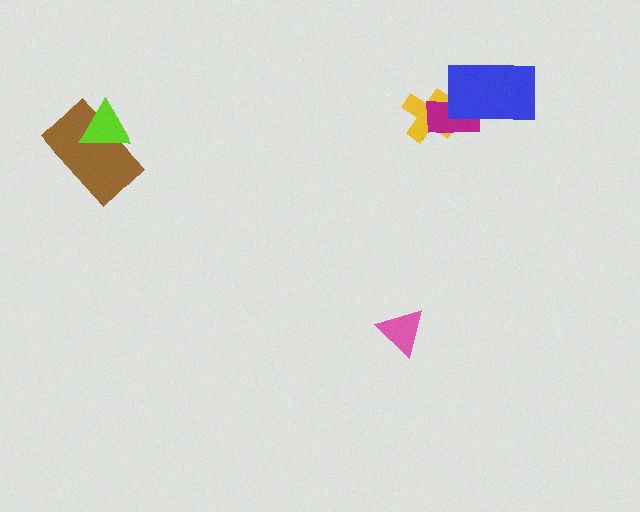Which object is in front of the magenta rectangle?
The blue rectangle is in front of the magenta rectangle.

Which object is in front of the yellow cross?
The magenta rectangle is in front of the yellow cross.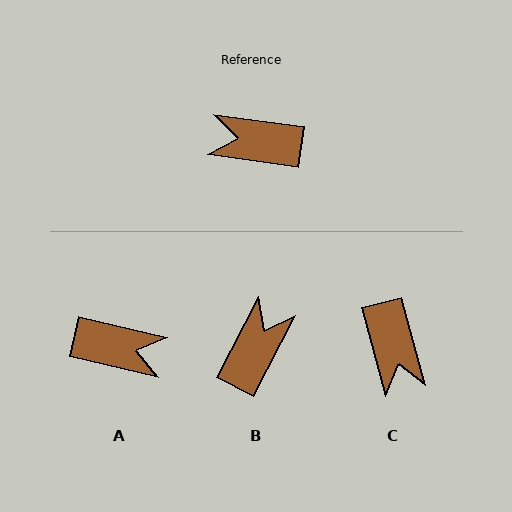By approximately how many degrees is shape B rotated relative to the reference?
Approximately 110 degrees clockwise.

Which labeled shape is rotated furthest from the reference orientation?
A, about 174 degrees away.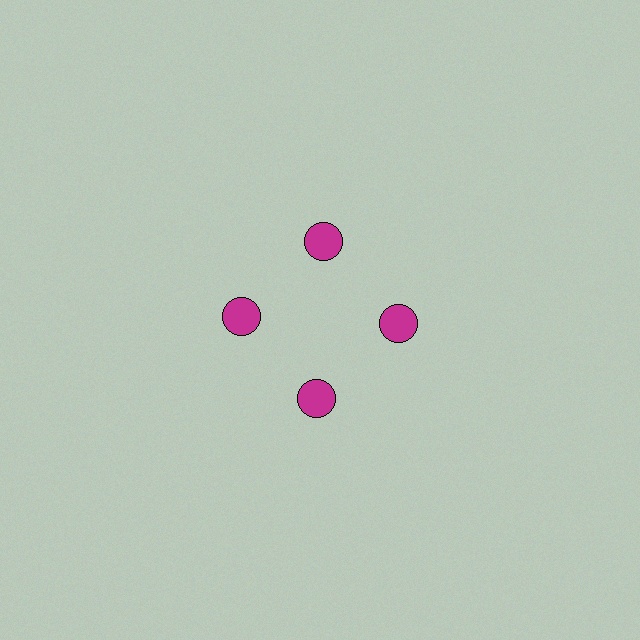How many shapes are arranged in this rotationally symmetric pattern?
There are 4 shapes, arranged in 4 groups of 1.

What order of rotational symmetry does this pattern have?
This pattern has 4-fold rotational symmetry.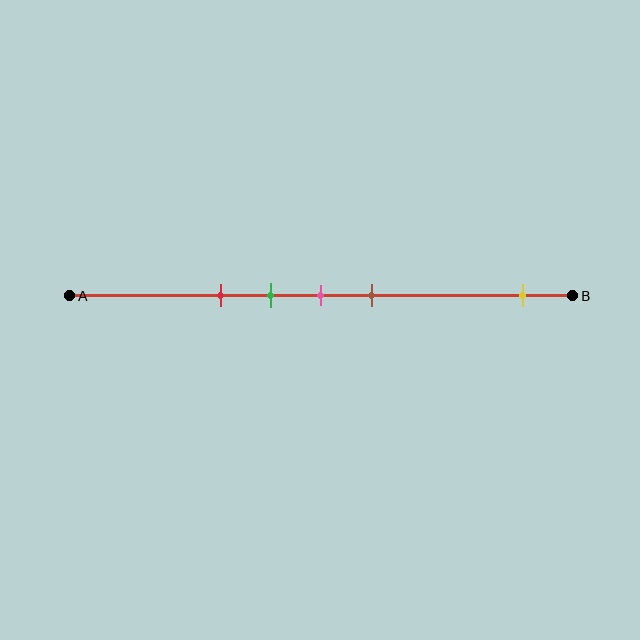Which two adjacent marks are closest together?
The green and pink marks are the closest adjacent pair.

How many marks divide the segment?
There are 5 marks dividing the segment.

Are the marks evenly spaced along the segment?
No, the marks are not evenly spaced.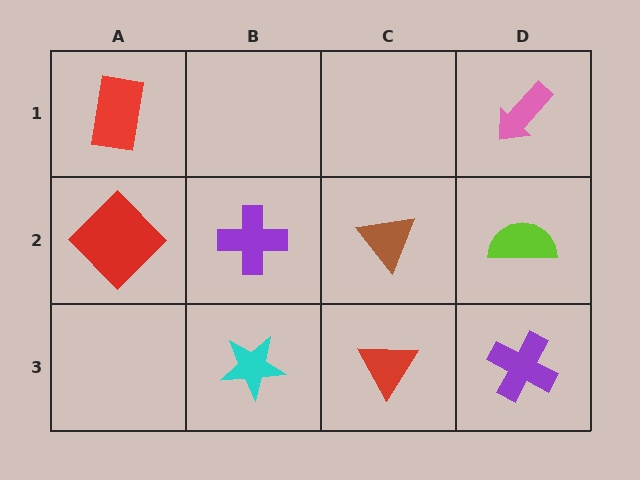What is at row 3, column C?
A red triangle.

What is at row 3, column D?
A purple cross.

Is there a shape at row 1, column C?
No, that cell is empty.